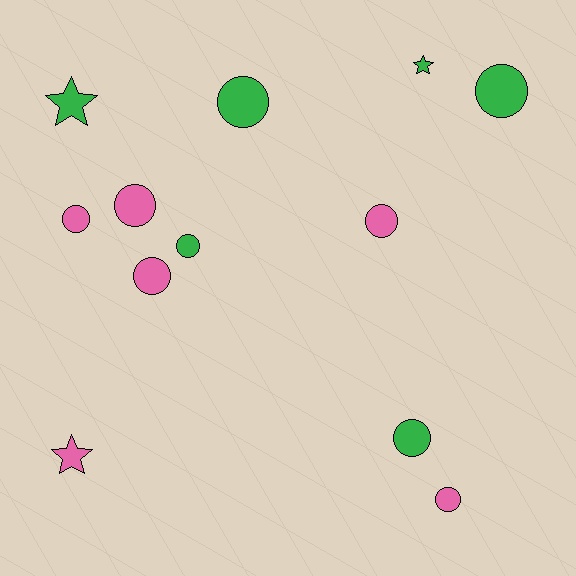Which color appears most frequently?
Pink, with 6 objects.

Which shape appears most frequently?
Circle, with 9 objects.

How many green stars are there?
There are 2 green stars.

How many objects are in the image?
There are 12 objects.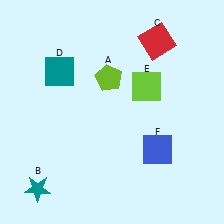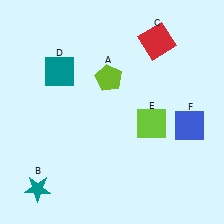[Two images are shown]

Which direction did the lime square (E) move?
The lime square (E) moved down.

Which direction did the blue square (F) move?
The blue square (F) moved right.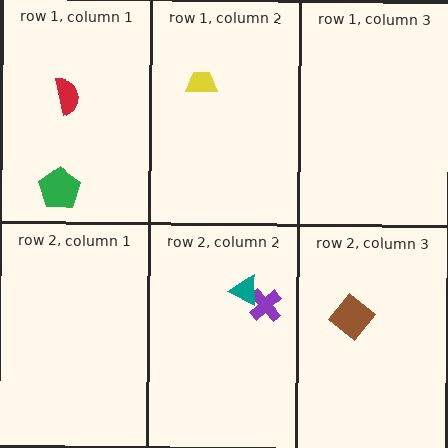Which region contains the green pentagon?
The row 1, column 1 region.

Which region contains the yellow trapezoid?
The row 1, column 2 region.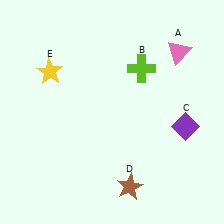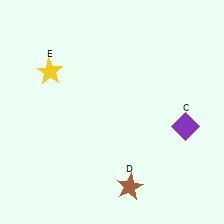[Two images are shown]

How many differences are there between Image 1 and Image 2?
There are 2 differences between the two images.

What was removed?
The pink triangle (A), the lime cross (B) were removed in Image 2.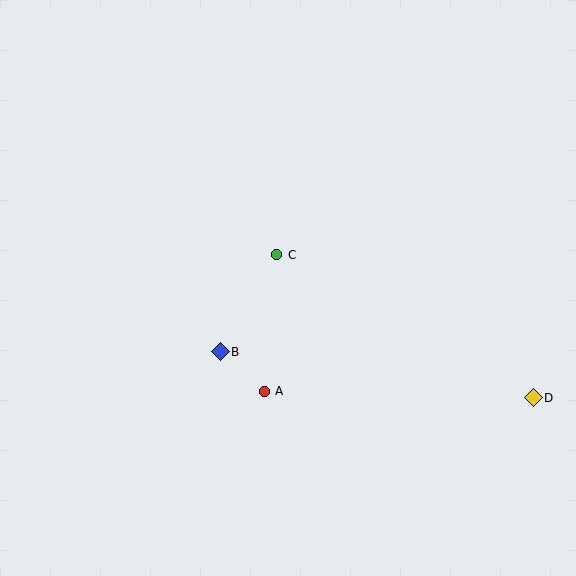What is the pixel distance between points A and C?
The distance between A and C is 137 pixels.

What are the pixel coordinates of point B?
Point B is at (220, 352).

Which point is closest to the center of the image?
Point C at (277, 255) is closest to the center.